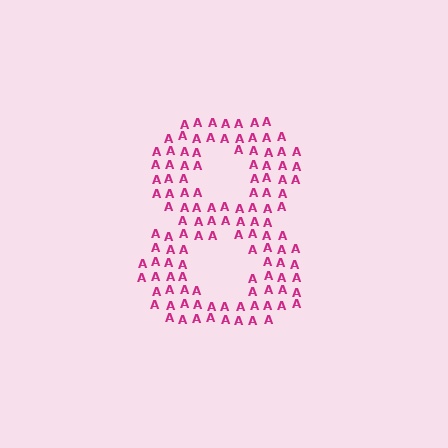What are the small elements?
The small elements are letter A's.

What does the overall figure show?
The overall figure shows the digit 8.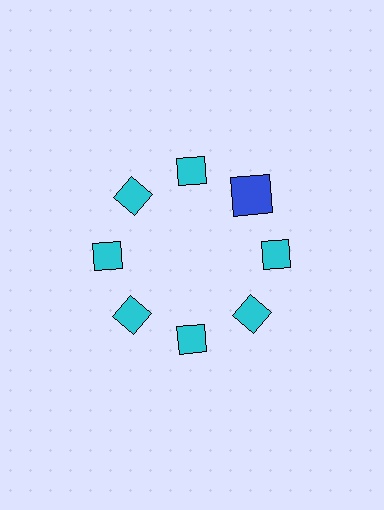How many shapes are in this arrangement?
There are 8 shapes arranged in a ring pattern.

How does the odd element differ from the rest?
It differs in both color (blue instead of cyan) and shape (square instead of diamond).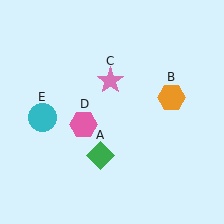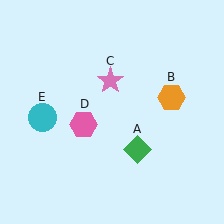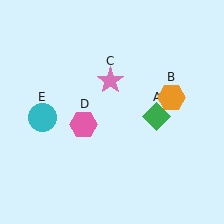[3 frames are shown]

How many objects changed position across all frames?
1 object changed position: green diamond (object A).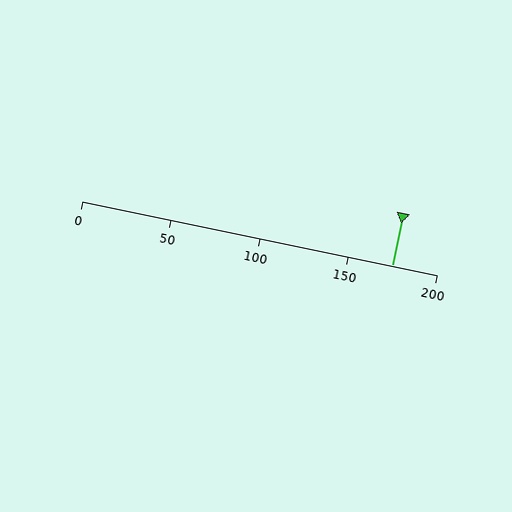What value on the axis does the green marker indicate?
The marker indicates approximately 175.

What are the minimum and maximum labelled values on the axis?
The axis runs from 0 to 200.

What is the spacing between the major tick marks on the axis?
The major ticks are spaced 50 apart.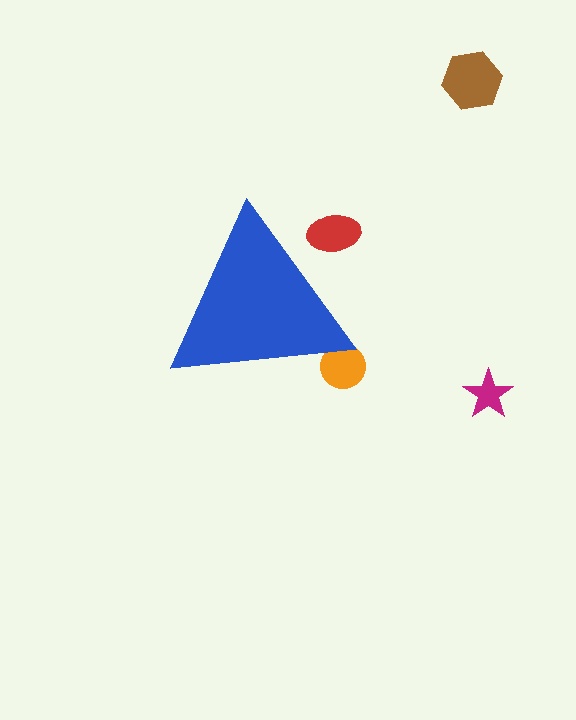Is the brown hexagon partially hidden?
No, the brown hexagon is fully visible.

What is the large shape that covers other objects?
A blue triangle.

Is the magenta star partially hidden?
No, the magenta star is fully visible.